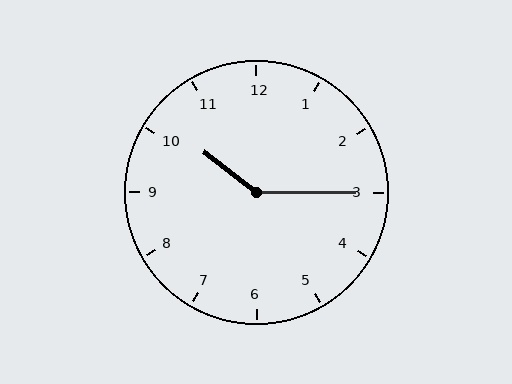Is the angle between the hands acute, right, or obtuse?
It is obtuse.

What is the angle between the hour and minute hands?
Approximately 142 degrees.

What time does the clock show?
10:15.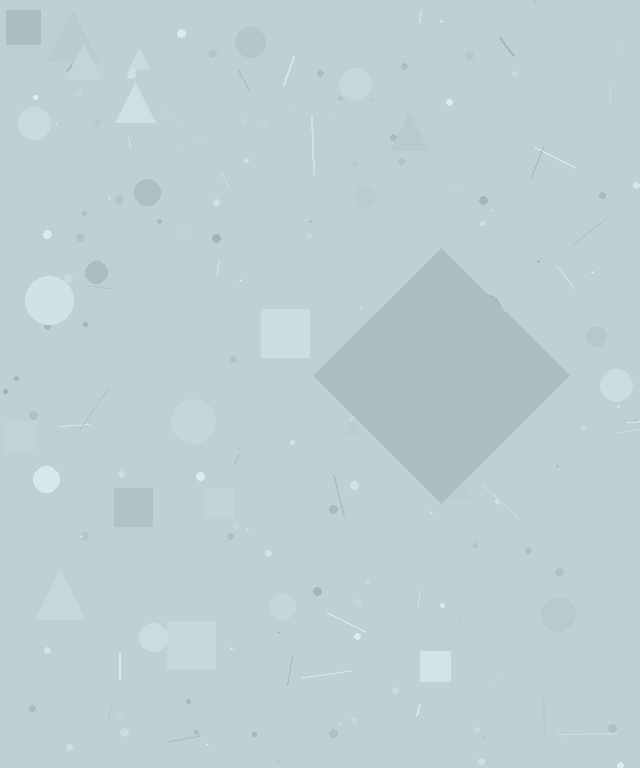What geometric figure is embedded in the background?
A diamond is embedded in the background.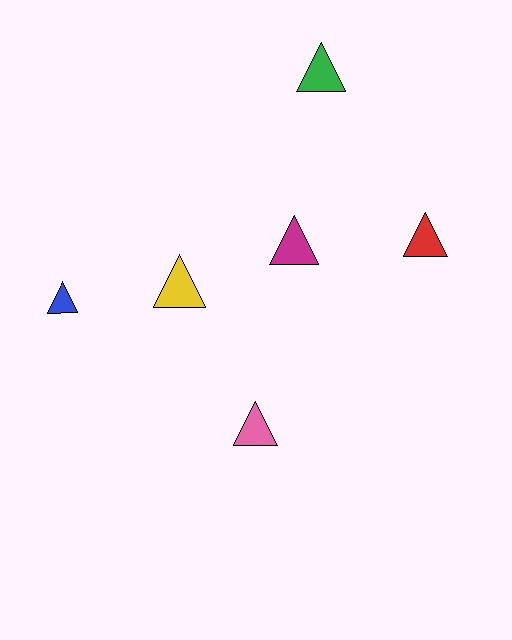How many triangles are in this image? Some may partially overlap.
There are 6 triangles.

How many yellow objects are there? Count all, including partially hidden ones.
There is 1 yellow object.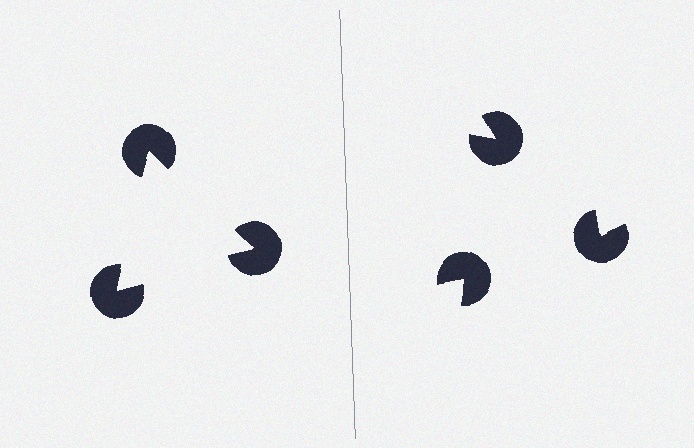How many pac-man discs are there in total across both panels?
6 — 3 on each side.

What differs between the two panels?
The pac-man discs are positioned identically on both sides; only the wedge orientations differ. On the left they align to a triangle; on the right they are misaligned.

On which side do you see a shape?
An illusory triangle appears on the left side. On the right side the wedge cuts are rotated, so no coherent shape forms.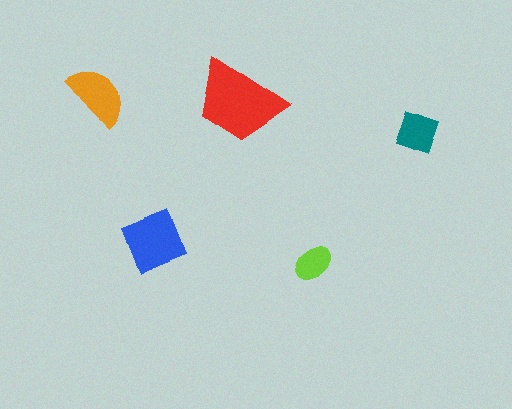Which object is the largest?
The red trapezoid.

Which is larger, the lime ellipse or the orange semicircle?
The orange semicircle.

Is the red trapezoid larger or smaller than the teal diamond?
Larger.